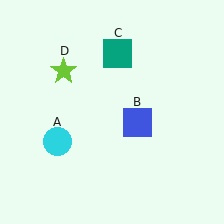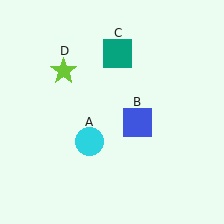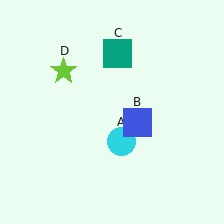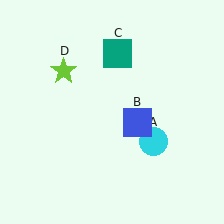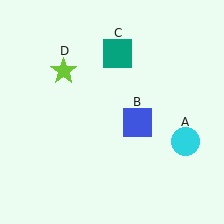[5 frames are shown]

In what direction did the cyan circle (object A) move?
The cyan circle (object A) moved right.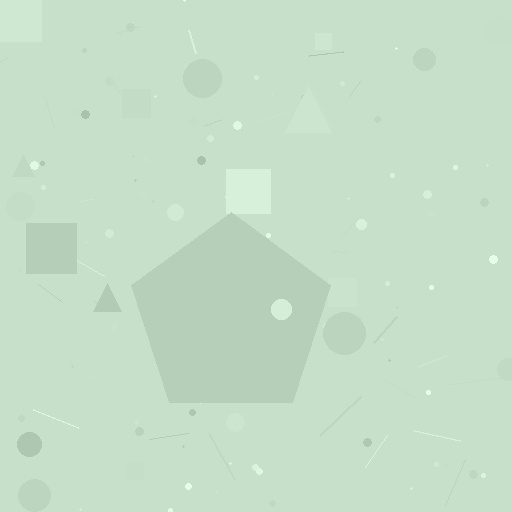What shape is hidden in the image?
A pentagon is hidden in the image.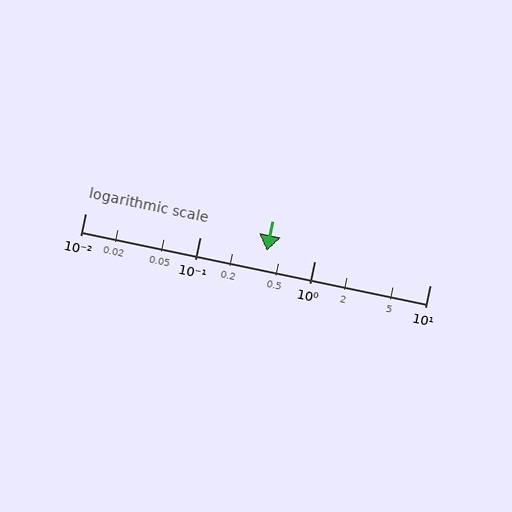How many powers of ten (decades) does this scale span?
The scale spans 3 decades, from 0.01 to 10.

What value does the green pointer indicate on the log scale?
The pointer indicates approximately 0.38.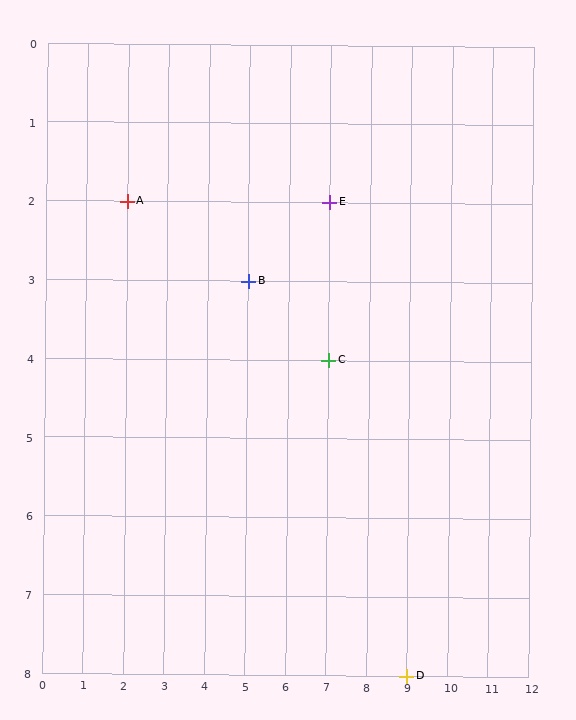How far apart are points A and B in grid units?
Points A and B are 3 columns and 1 row apart (about 3.2 grid units diagonally).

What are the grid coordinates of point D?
Point D is at grid coordinates (9, 8).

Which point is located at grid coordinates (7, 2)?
Point E is at (7, 2).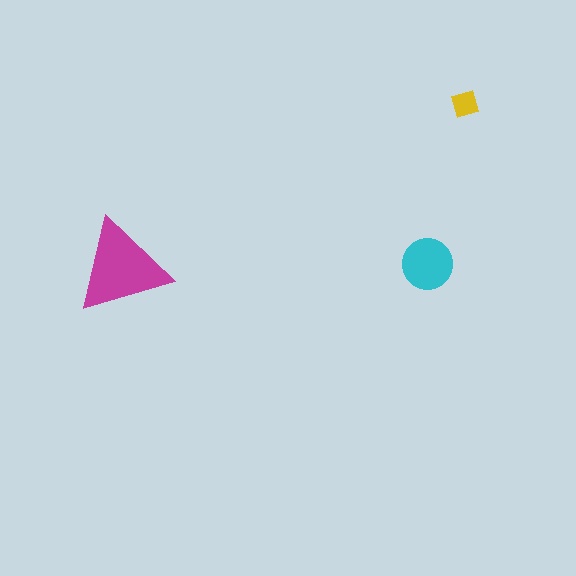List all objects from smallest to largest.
The yellow diamond, the cyan circle, the magenta triangle.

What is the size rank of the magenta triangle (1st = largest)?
1st.